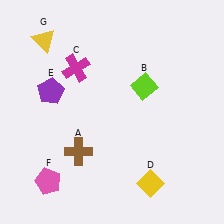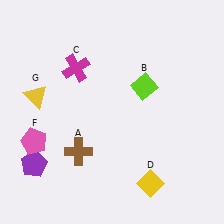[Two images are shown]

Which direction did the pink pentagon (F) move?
The pink pentagon (F) moved up.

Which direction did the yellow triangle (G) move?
The yellow triangle (G) moved down.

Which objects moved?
The objects that moved are: the purple pentagon (E), the pink pentagon (F), the yellow triangle (G).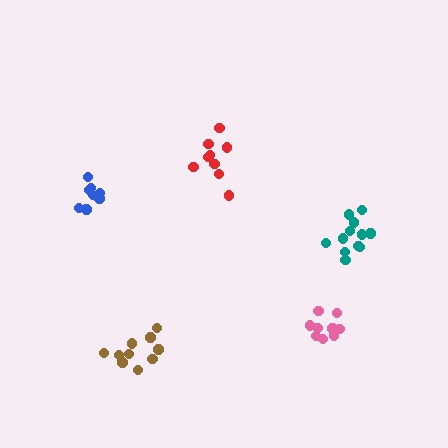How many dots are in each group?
Group 1: 9 dots, Group 2: 9 dots, Group 3: 10 dots, Group 4: 12 dots, Group 5: 8 dots (48 total).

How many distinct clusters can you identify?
There are 5 distinct clusters.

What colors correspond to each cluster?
The clusters are colored: red, pink, brown, teal, blue.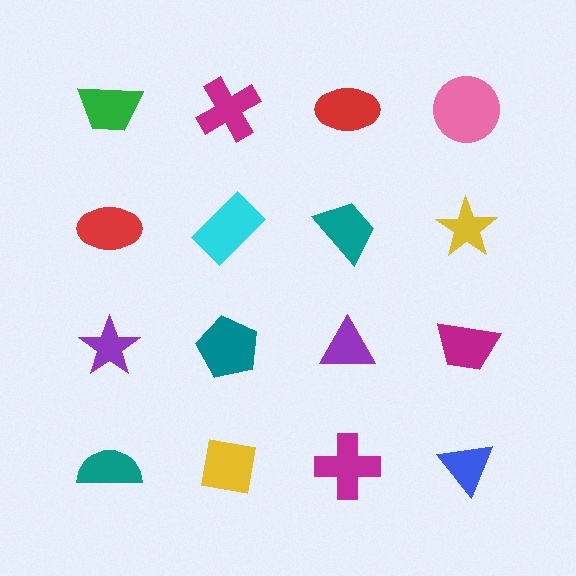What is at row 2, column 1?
A red ellipse.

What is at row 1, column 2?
A magenta cross.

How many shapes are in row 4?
4 shapes.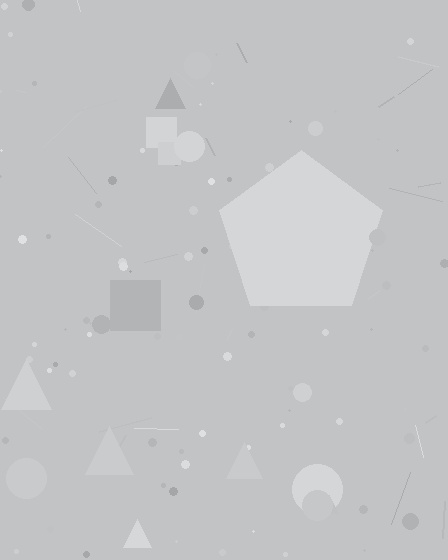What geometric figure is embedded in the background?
A pentagon is embedded in the background.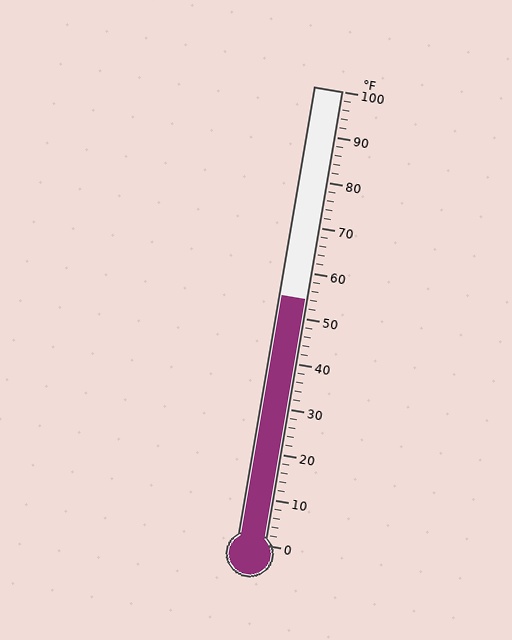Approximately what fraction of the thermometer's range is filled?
The thermometer is filled to approximately 55% of its range.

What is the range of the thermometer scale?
The thermometer scale ranges from 0°F to 100°F.